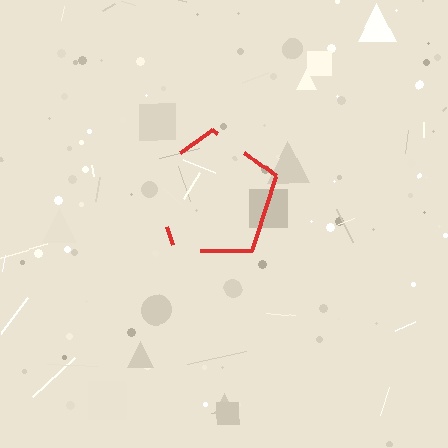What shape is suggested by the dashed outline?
The dashed outline suggests a pentagon.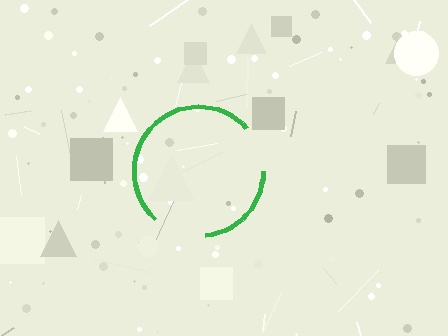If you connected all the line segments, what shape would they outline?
They would outline a circle.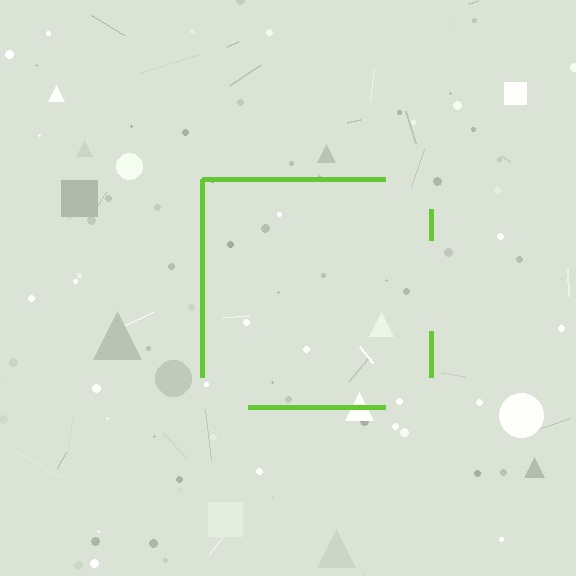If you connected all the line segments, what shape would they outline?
They would outline a square.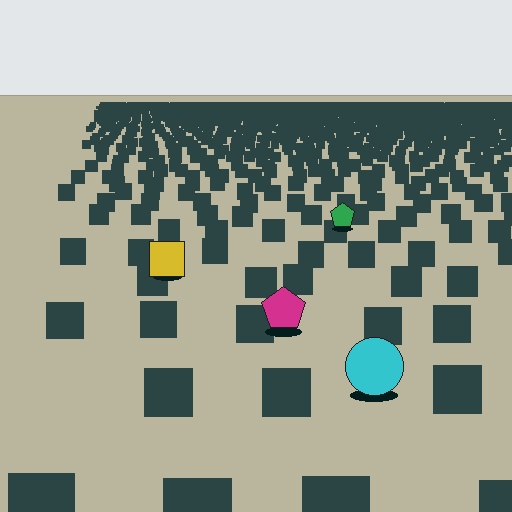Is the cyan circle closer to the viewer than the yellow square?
Yes. The cyan circle is closer — you can tell from the texture gradient: the ground texture is coarser near it.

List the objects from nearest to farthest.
From nearest to farthest: the cyan circle, the magenta pentagon, the yellow square, the green pentagon.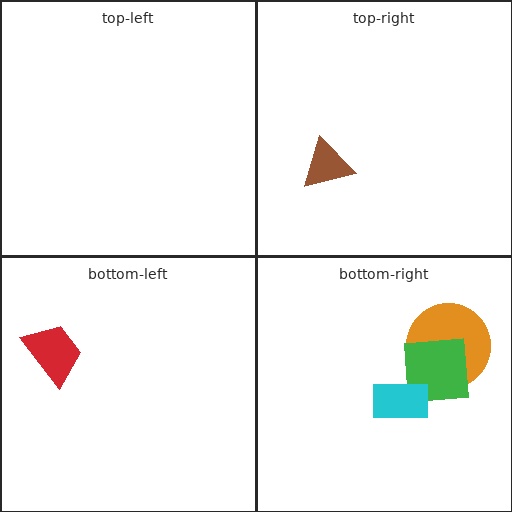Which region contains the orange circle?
The bottom-right region.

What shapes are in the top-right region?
The brown triangle.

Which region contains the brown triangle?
The top-right region.